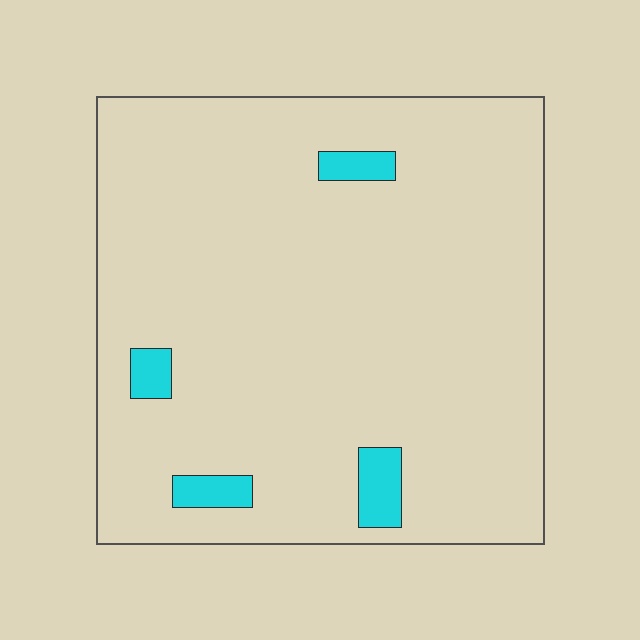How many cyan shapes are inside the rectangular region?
4.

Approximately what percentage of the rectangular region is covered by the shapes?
Approximately 5%.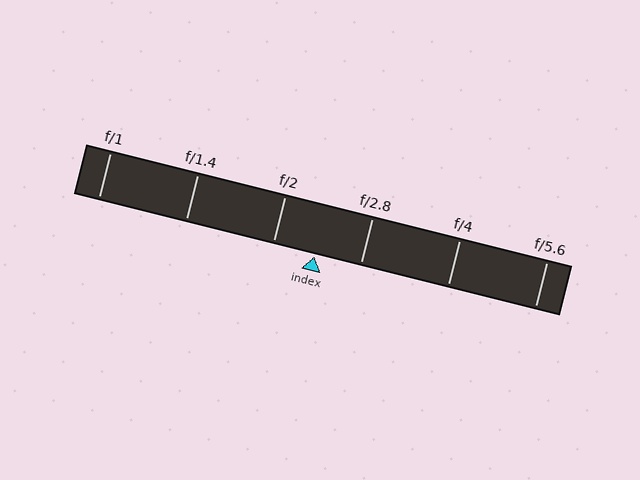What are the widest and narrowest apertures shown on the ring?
The widest aperture shown is f/1 and the narrowest is f/5.6.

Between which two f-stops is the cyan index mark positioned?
The index mark is between f/2 and f/2.8.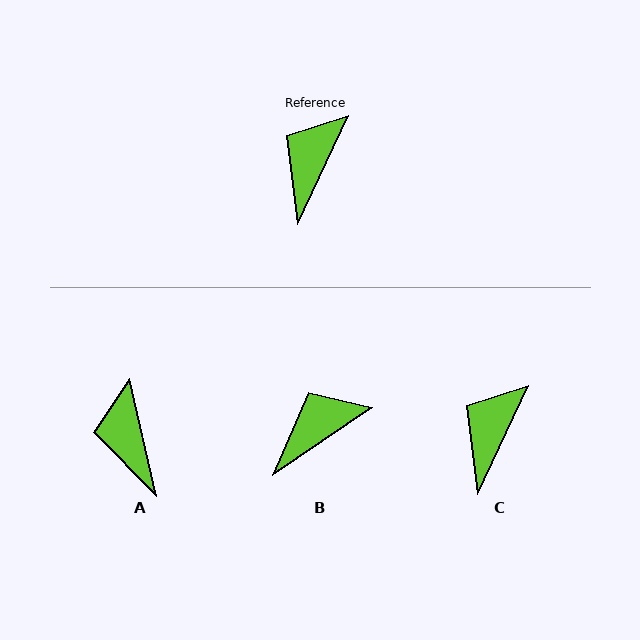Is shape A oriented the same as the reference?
No, it is off by about 38 degrees.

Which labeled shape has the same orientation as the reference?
C.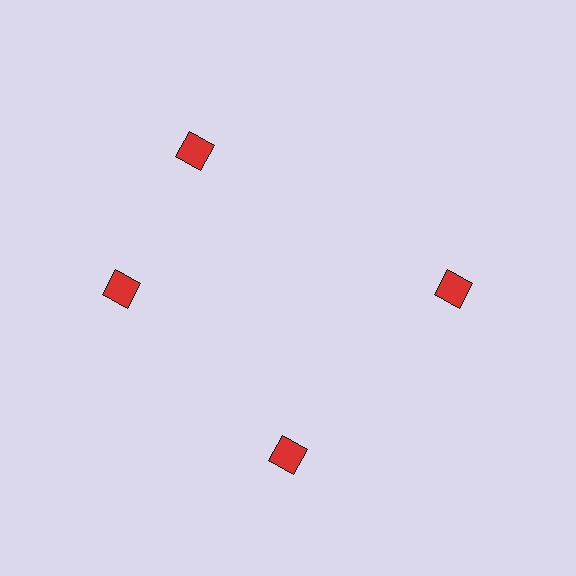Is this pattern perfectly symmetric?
No. The 4 red squares are arranged in a ring, but one element near the 12 o'clock position is rotated out of alignment along the ring, breaking the 4-fold rotational symmetry.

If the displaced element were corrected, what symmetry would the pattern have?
It would have 4-fold rotational symmetry — the pattern would map onto itself every 90 degrees.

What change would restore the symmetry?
The symmetry would be restored by rotating it back into even spacing with its neighbors so that all 4 squares sit at equal angles and equal distance from the center.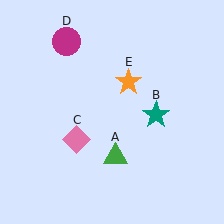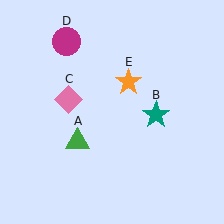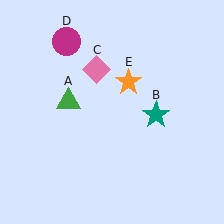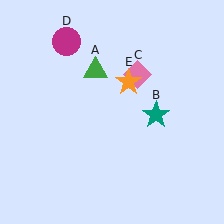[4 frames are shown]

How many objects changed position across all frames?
2 objects changed position: green triangle (object A), pink diamond (object C).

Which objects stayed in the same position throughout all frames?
Teal star (object B) and magenta circle (object D) and orange star (object E) remained stationary.